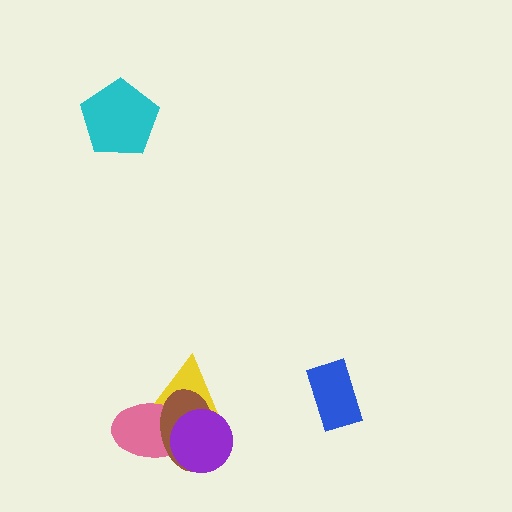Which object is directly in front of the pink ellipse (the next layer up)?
The brown ellipse is directly in front of the pink ellipse.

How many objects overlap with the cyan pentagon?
0 objects overlap with the cyan pentagon.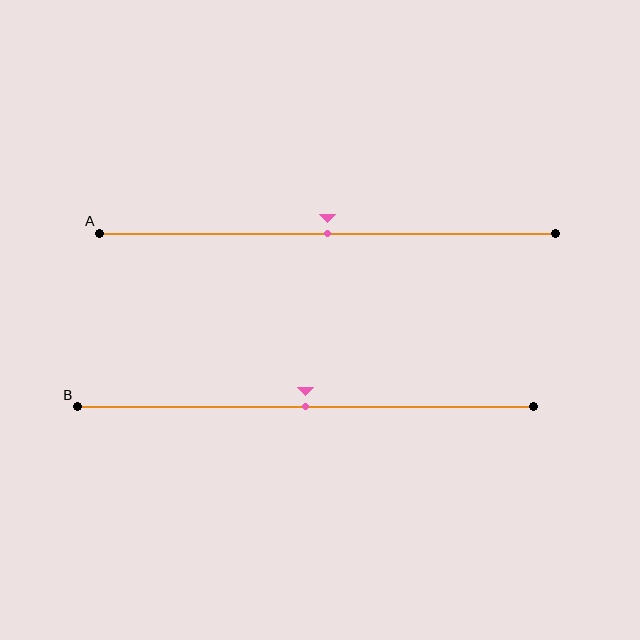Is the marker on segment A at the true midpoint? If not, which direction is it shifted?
Yes, the marker on segment A is at the true midpoint.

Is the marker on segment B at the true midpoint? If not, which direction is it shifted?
Yes, the marker on segment B is at the true midpoint.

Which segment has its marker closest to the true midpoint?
Segment A has its marker closest to the true midpoint.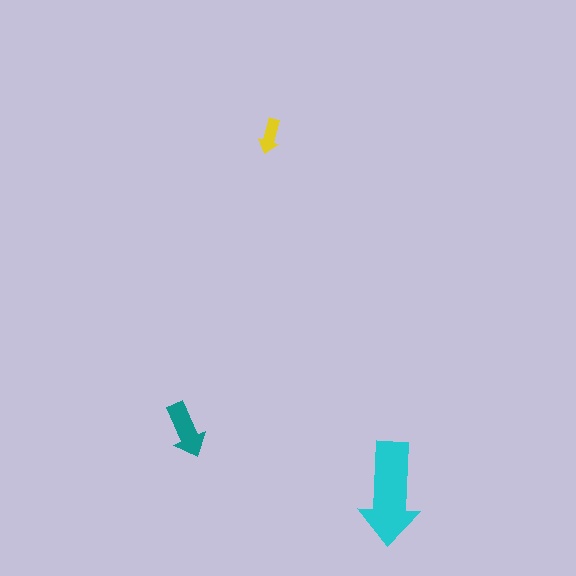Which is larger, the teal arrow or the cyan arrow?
The cyan one.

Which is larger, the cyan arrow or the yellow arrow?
The cyan one.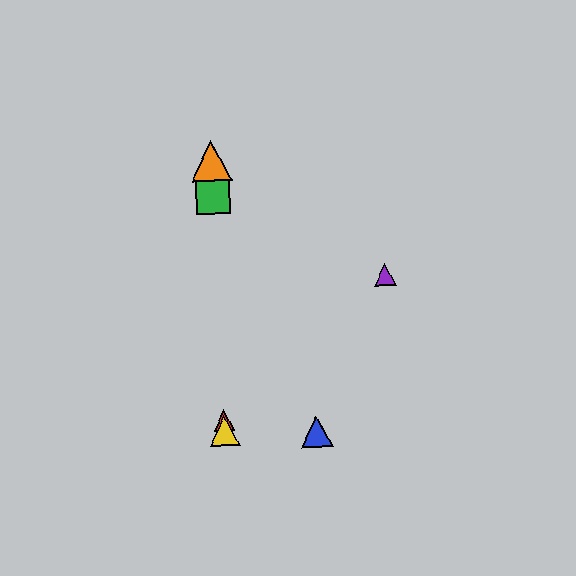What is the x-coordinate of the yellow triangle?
The yellow triangle is at x≈224.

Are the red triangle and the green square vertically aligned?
Yes, both are at x≈224.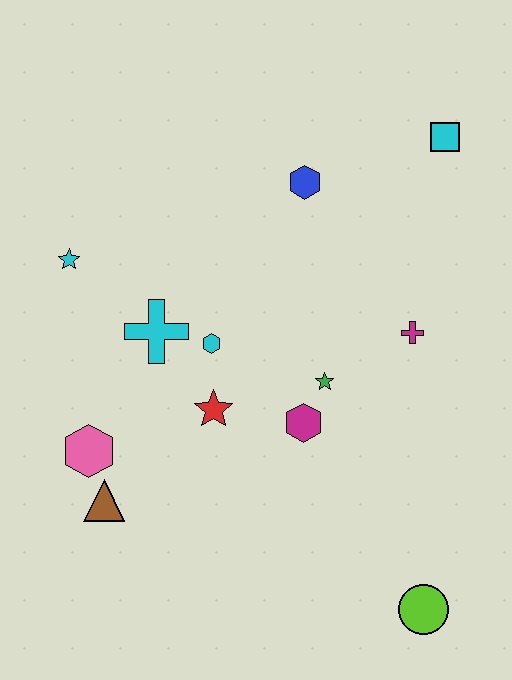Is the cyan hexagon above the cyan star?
No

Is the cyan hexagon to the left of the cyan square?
Yes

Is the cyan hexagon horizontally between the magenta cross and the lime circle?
No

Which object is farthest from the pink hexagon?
The cyan square is farthest from the pink hexagon.